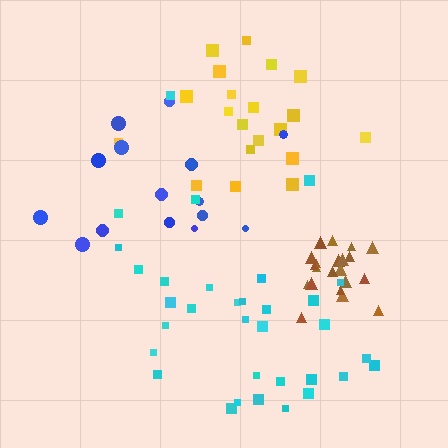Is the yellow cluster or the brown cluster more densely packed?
Brown.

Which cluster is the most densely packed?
Brown.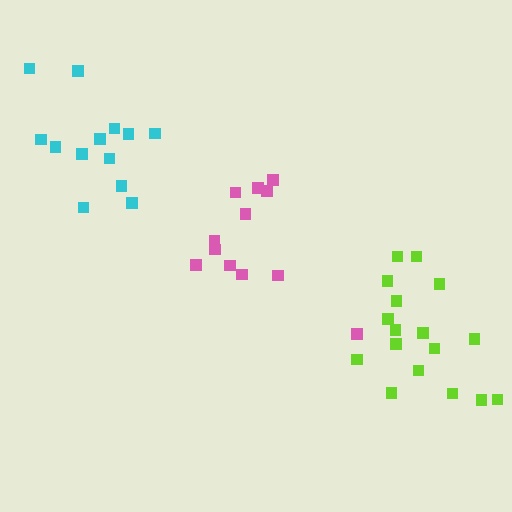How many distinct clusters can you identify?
There are 3 distinct clusters.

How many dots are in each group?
Group 1: 12 dots, Group 2: 13 dots, Group 3: 17 dots (42 total).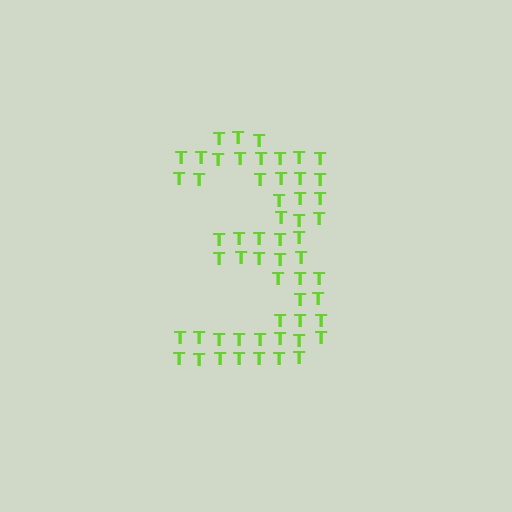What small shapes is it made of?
It is made of small letter T's.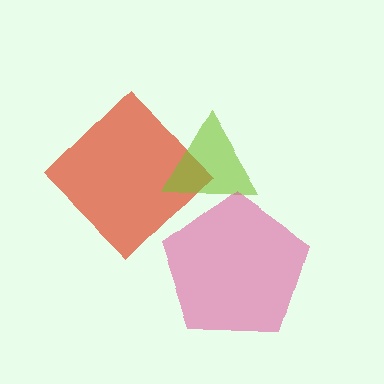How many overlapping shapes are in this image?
There are 3 overlapping shapes in the image.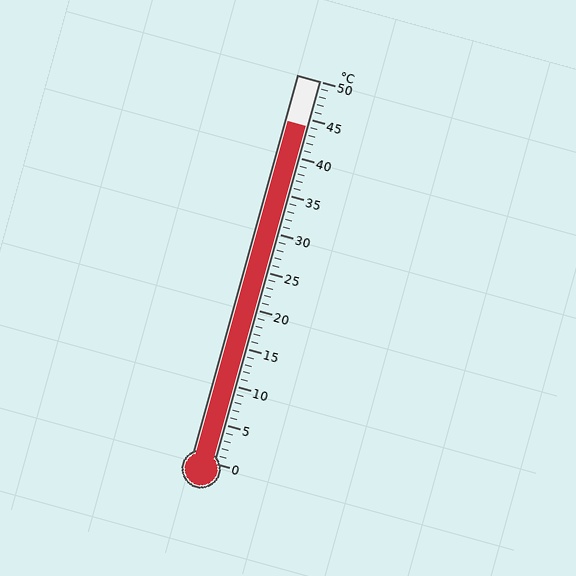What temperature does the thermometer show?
The thermometer shows approximately 44°C.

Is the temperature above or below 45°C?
The temperature is below 45°C.